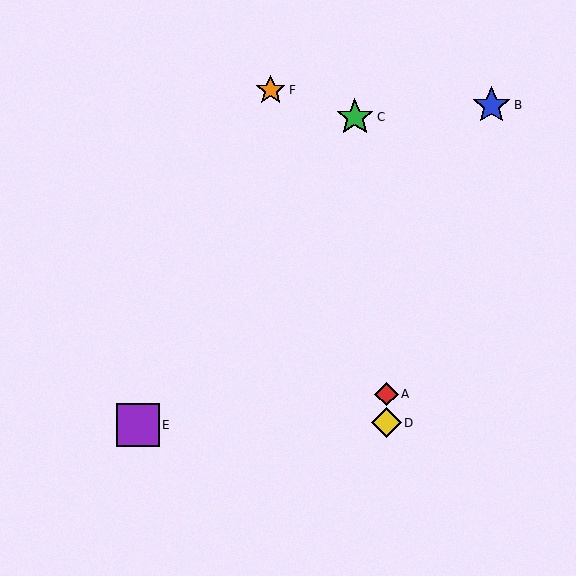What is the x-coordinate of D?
Object D is at x≈386.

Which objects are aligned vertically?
Objects A, D are aligned vertically.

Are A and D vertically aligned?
Yes, both are at x≈386.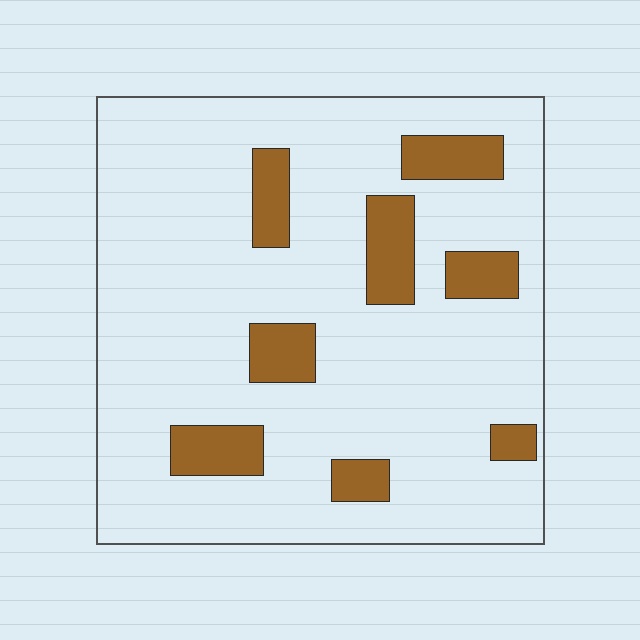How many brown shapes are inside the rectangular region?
8.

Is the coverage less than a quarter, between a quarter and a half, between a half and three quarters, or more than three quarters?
Less than a quarter.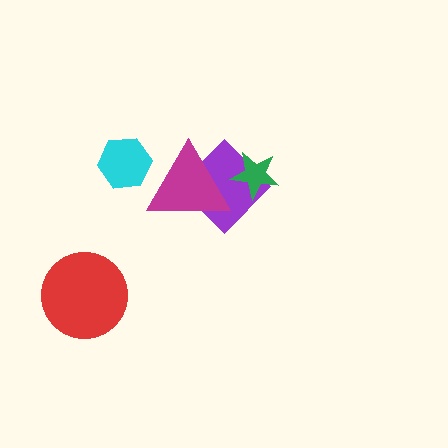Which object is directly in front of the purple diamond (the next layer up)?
The magenta triangle is directly in front of the purple diamond.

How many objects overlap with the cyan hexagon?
1 object overlaps with the cyan hexagon.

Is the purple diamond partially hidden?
Yes, it is partially covered by another shape.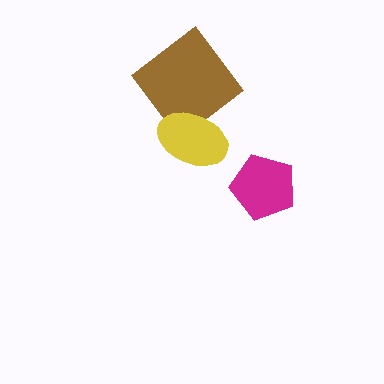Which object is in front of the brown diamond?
The yellow ellipse is in front of the brown diamond.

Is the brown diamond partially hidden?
Yes, it is partially covered by another shape.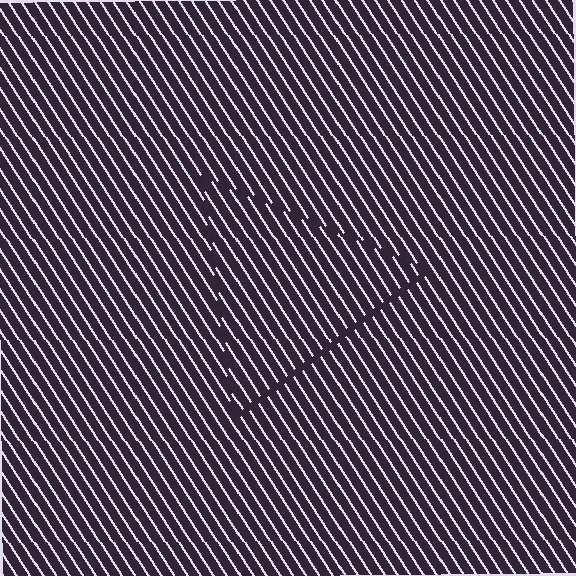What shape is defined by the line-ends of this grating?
An illusory triangle. The interior of the shape contains the same grating, shifted by half a period — the contour is defined by the phase discontinuity where line-ends from the inner and outer gratings abut.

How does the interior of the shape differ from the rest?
The interior of the shape contains the same grating, shifted by half a period — the contour is defined by the phase discontinuity where line-ends from the inner and outer gratings abut.